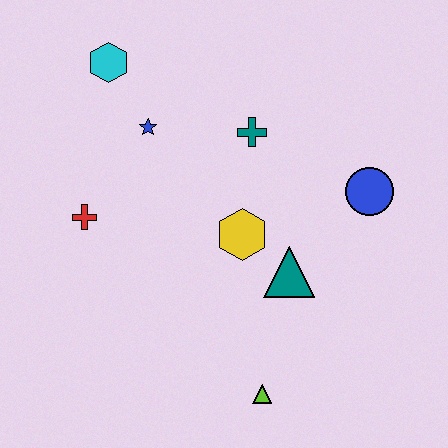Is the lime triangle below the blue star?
Yes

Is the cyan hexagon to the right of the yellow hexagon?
No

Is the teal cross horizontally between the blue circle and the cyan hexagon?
Yes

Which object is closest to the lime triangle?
The teal triangle is closest to the lime triangle.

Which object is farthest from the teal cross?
The lime triangle is farthest from the teal cross.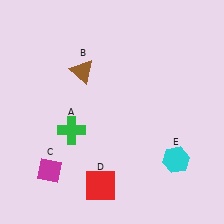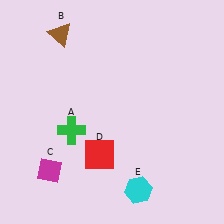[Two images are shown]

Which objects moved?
The objects that moved are: the brown triangle (B), the red square (D), the cyan hexagon (E).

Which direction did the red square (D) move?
The red square (D) moved up.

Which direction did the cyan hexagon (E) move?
The cyan hexagon (E) moved left.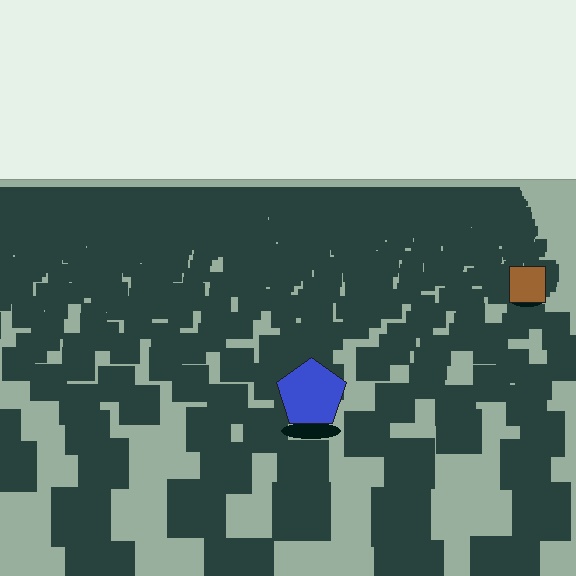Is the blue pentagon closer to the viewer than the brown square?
Yes. The blue pentagon is closer — you can tell from the texture gradient: the ground texture is coarser near it.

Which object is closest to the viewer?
The blue pentagon is closest. The texture marks near it are larger and more spread out.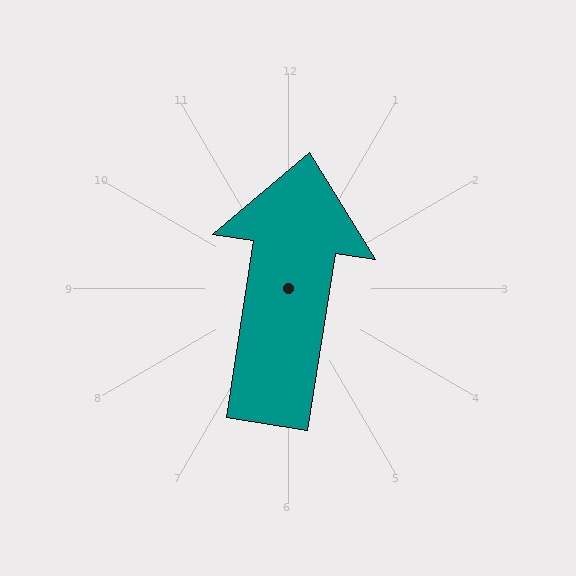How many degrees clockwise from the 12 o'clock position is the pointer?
Approximately 9 degrees.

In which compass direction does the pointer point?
North.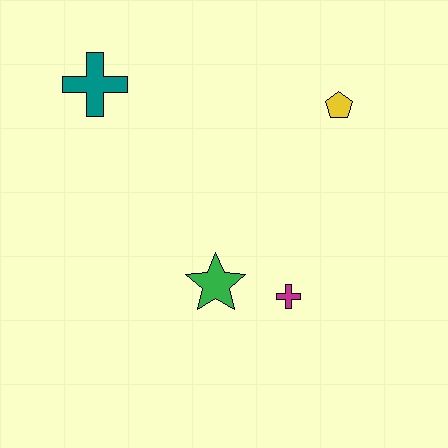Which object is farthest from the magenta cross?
The teal cross is farthest from the magenta cross.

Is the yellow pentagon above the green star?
Yes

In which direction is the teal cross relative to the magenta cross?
The teal cross is above the magenta cross.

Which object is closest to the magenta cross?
The green star is closest to the magenta cross.